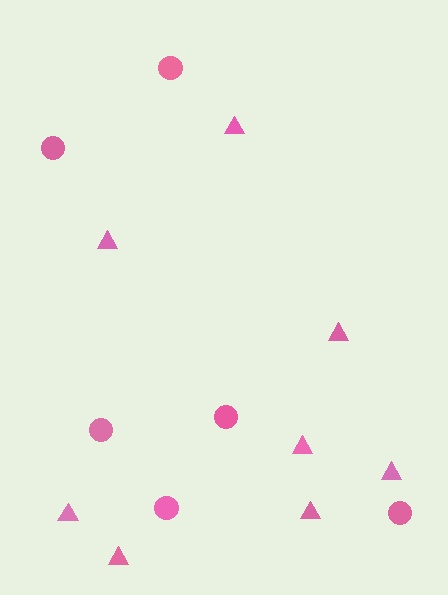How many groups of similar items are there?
There are 2 groups: one group of circles (6) and one group of triangles (8).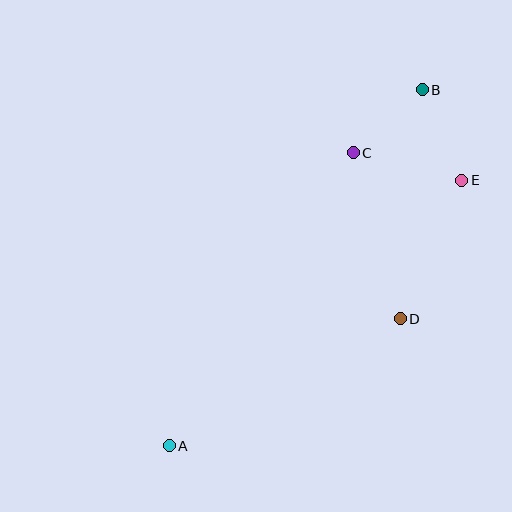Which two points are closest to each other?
Points B and C are closest to each other.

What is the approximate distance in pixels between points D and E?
The distance between D and E is approximately 151 pixels.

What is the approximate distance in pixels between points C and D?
The distance between C and D is approximately 173 pixels.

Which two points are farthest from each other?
Points A and B are farthest from each other.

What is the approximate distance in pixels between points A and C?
The distance between A and C is approximately 346 pixels.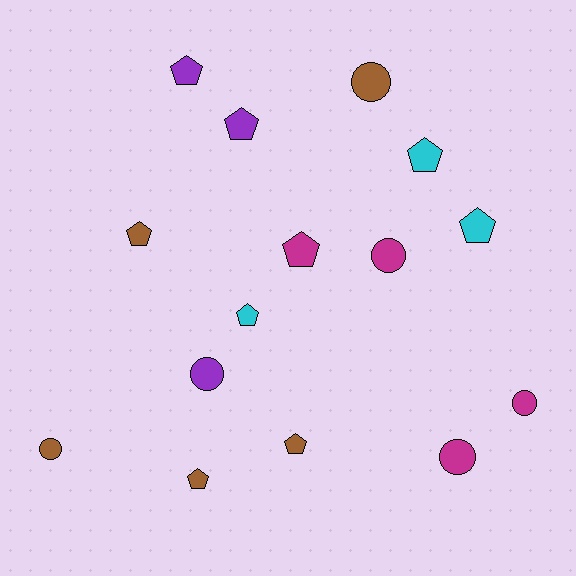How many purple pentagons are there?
There are 2 purple pentagons.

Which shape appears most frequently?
Pentagon, with 9 objects.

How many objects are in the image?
There are 15 objects.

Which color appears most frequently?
Brown, with 5 objects.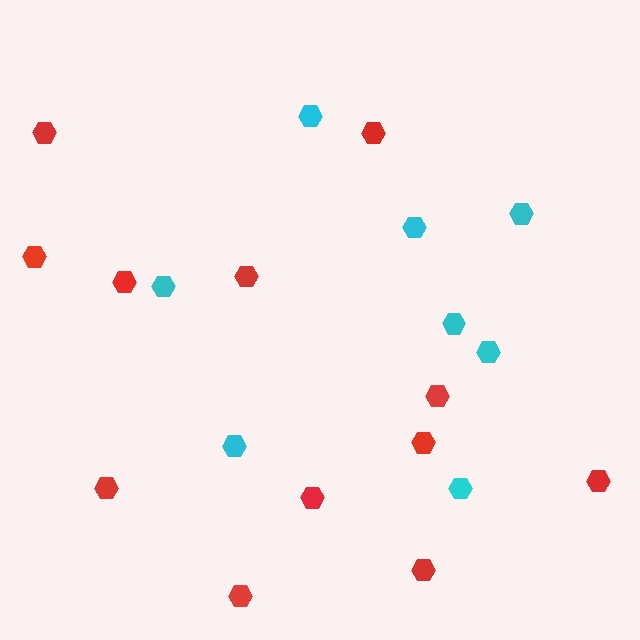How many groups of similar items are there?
There are 2 groups: one group of cyan hexagons (8) and one group of red hexagons (12).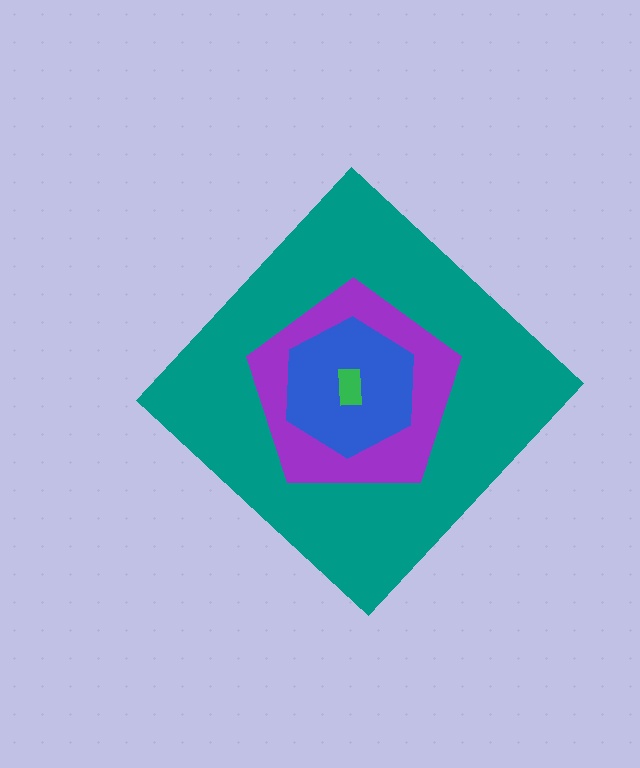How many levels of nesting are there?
4.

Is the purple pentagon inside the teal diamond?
Yes.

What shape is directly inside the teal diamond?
The purple pentagon.